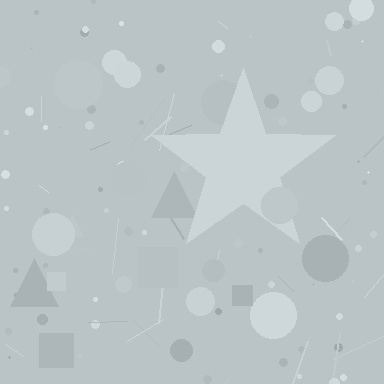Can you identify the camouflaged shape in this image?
The camouflaged shape is a star.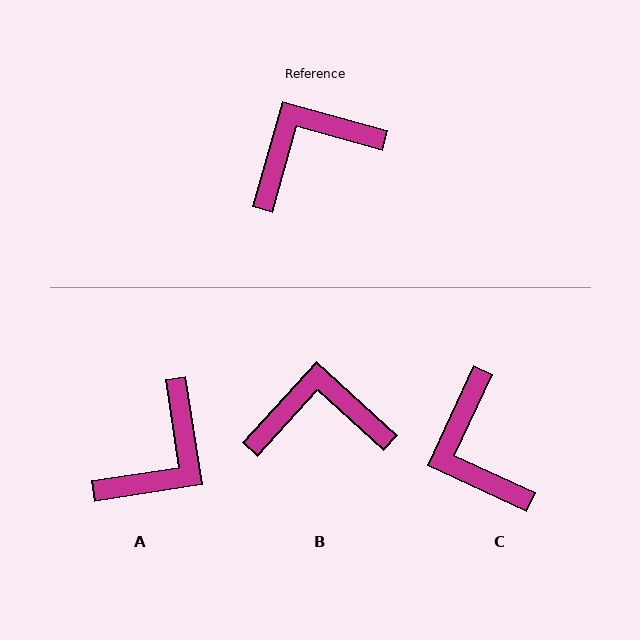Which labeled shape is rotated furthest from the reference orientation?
A, about 155 degrees away.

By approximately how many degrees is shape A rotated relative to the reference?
Approximately 155 degrees clockwise.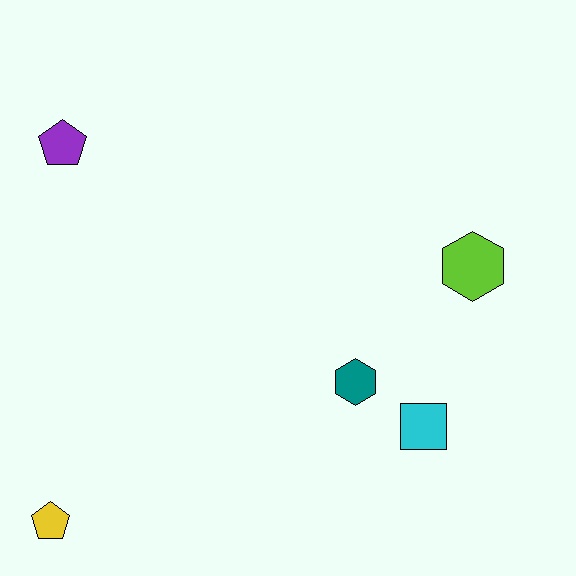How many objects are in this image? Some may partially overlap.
There are 5 objects.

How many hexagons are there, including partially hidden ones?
There are 2 hexagons.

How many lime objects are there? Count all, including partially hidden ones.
There is 1 lime object.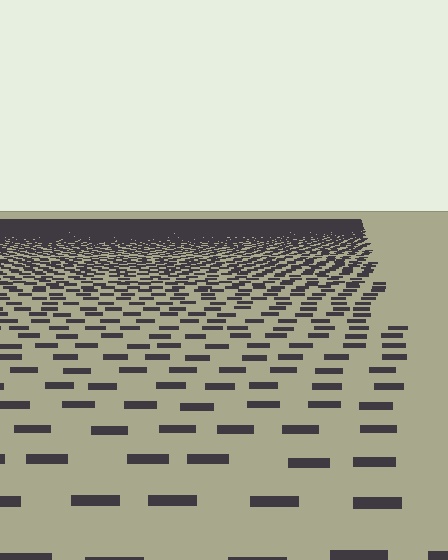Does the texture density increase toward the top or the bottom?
Density increases toward the top.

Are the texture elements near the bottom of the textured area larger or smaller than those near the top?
Larger. Near the bottom, elements are closer to the viewer and appear at a bigger on-screen size.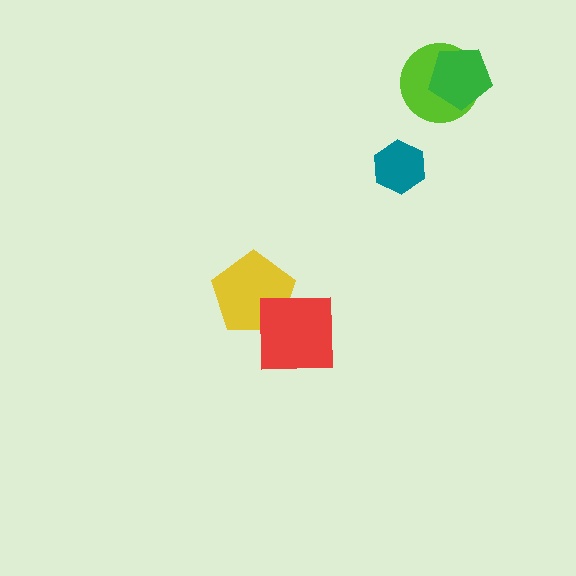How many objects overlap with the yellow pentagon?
1 object overlaps with the yellow pentagon.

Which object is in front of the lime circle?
The green pentagon is in front of the lime circle.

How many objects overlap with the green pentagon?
1 object overlaps with the green pentagon.